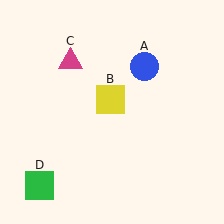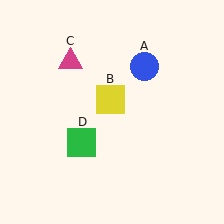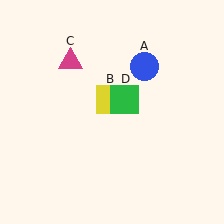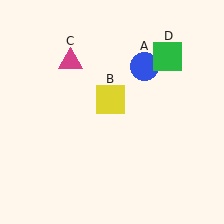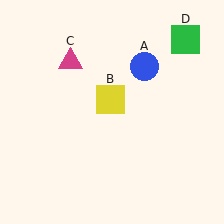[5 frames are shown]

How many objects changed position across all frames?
1 object changed position: green square (object D).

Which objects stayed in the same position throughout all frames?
Blue circle (object A) and yellow square (object B) and magenta triangle (object C) remained stationary.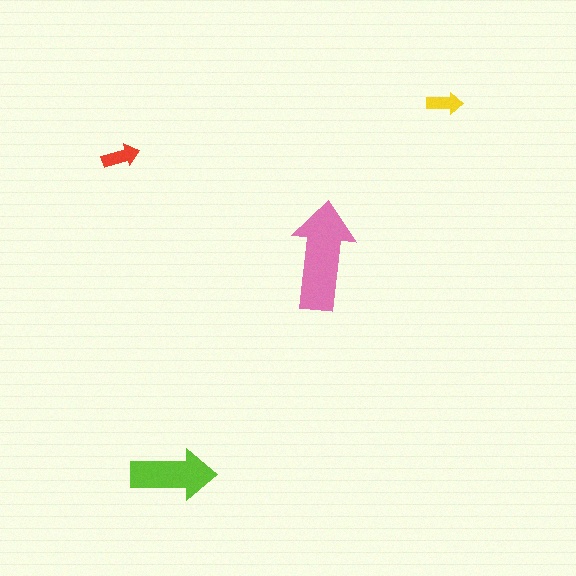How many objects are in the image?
There are 4 objects in the image.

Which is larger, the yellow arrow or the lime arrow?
The lime one.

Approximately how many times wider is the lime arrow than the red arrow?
About 2.5 times wider.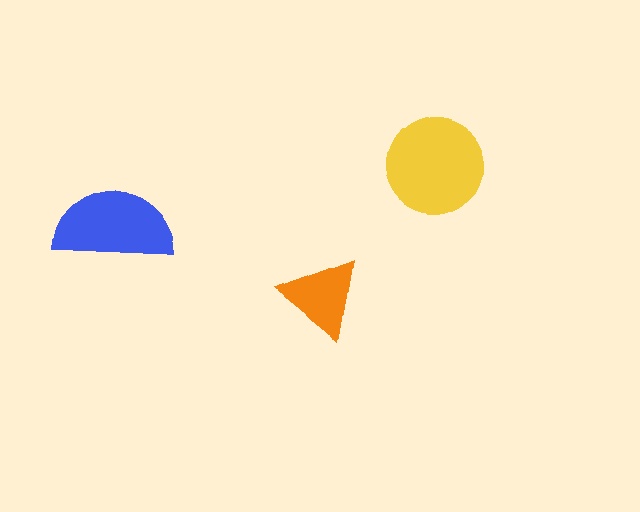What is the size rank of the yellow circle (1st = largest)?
1st.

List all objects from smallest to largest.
The orange triangle, the blue semicircle, the yellow circle.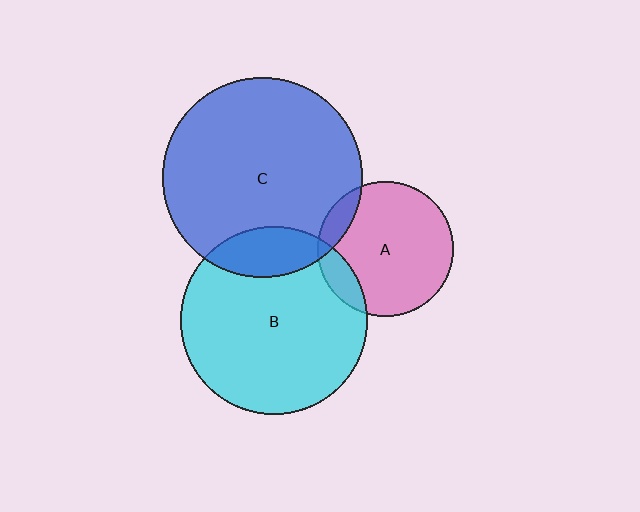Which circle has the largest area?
Circle C (blue).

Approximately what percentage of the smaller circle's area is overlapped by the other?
Approximately 10%.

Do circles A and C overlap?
Yes.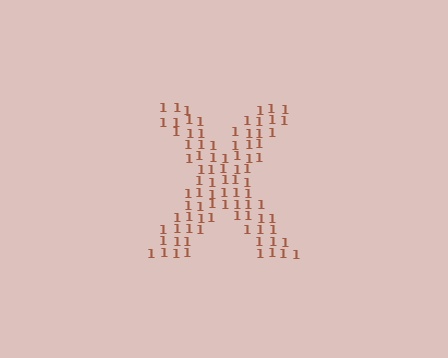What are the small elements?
The small elements are digit 1's.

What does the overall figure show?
The overall figure shows the letter X.